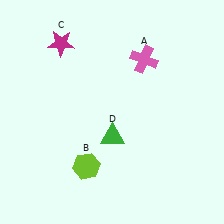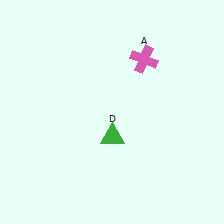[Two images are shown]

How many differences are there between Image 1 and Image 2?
There are 2 differences between the two images.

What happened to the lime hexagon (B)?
The lime hexagon (B) was removed in Image 2. It was in the bottom-left area of Image 1.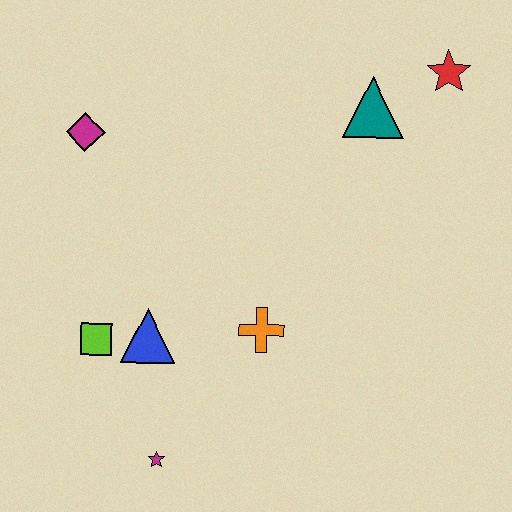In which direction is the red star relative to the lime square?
The red star is to the right of the lime square.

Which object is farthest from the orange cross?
The red star is farthest from the orange cross.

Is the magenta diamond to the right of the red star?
No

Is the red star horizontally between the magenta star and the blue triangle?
No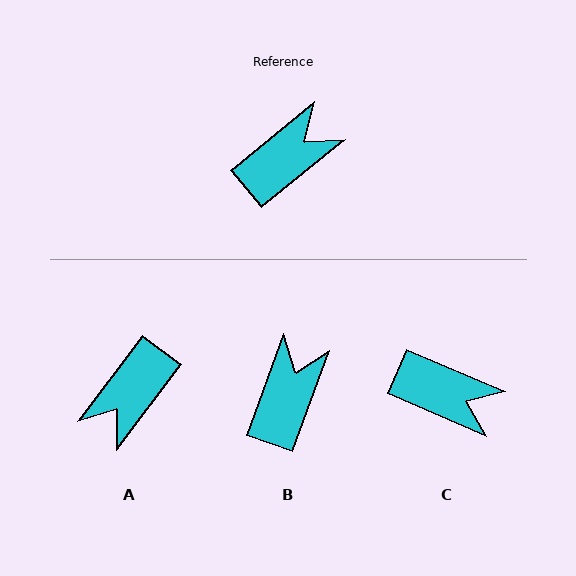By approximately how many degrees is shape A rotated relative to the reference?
Approximately 166 degrees clockwise.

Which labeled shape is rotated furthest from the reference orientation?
A, about 166 degrees away.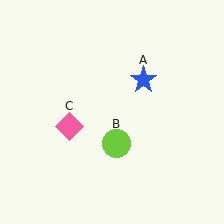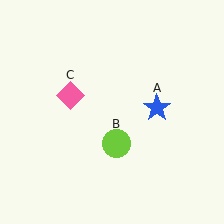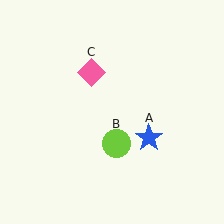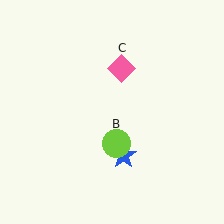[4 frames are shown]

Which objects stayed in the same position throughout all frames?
Lime circle (object B) remained stationary.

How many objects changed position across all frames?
2 objects changed position: blue star (object A), pink diamond (object C).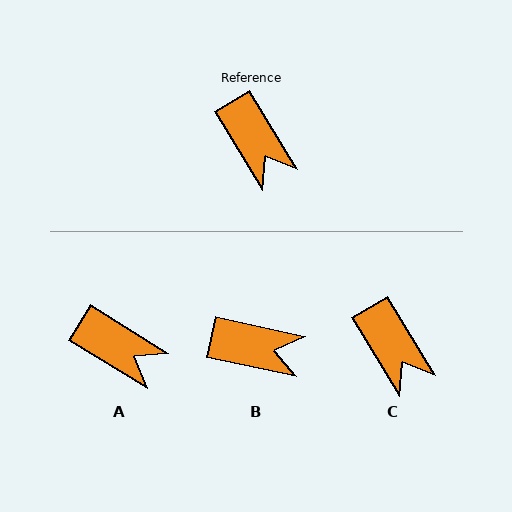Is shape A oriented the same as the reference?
No, it is off by about 27 degrees.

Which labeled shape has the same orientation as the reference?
C.